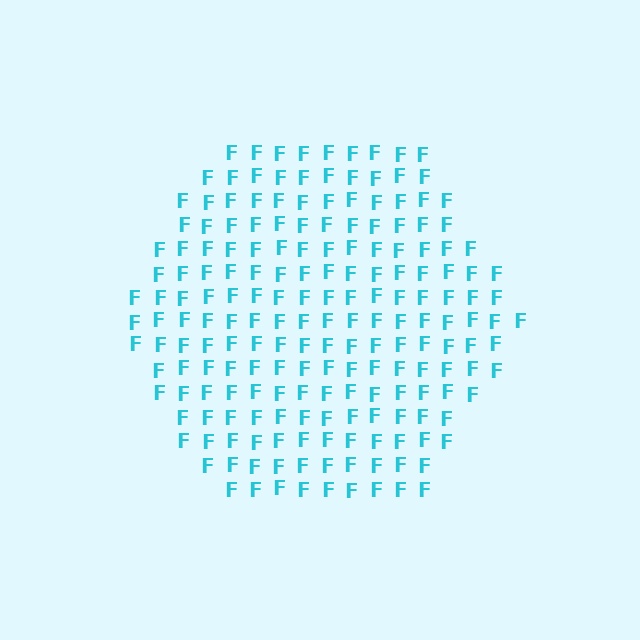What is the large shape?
The large shape is a hexagon.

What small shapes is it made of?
It is made of small letter F's.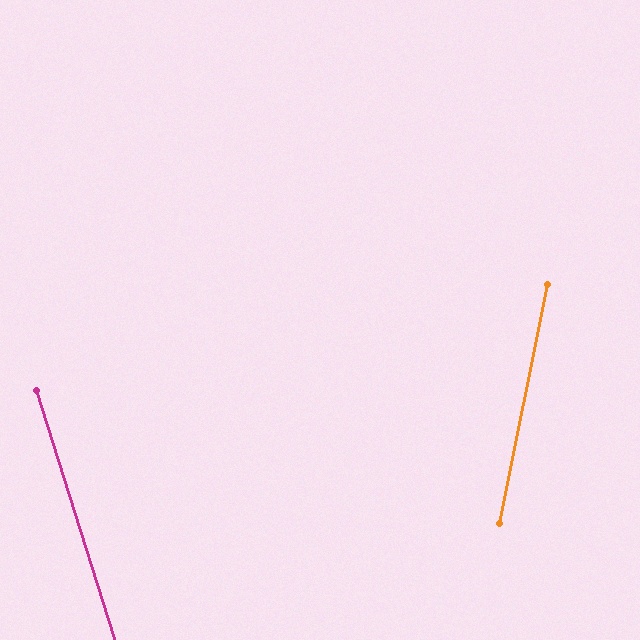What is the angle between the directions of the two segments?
Approximately 29 degrees.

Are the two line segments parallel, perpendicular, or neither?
Neither parallel nor perpendicular — they differ by about 29°.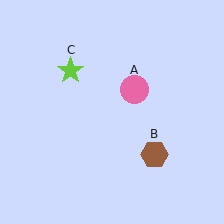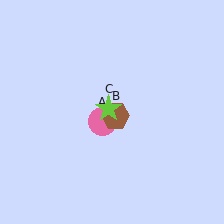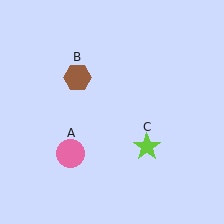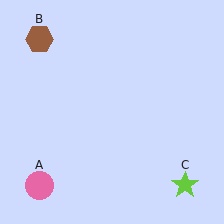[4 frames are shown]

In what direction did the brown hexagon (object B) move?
The brown hexagon (object B) moved up and to the left.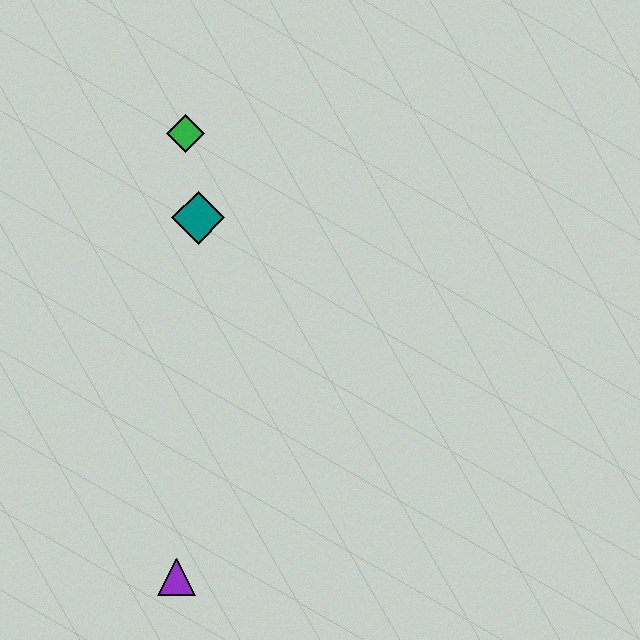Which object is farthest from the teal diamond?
The purple triangle is farthest from the teal diamond.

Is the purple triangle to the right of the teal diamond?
No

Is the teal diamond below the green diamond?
Yes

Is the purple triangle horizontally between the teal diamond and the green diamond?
No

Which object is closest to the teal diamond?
The green diamond is closest to the teal diamond.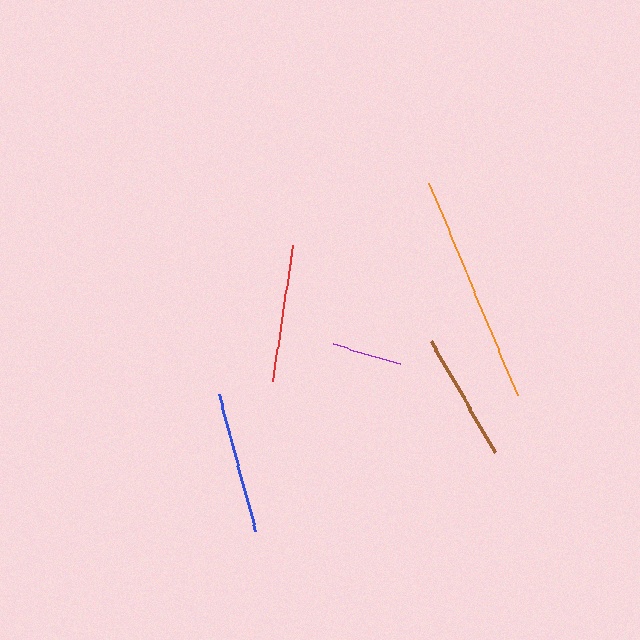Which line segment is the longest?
The orange line is the longest at approximately 230 pixels.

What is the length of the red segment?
The red segment is approximately 138 pixels long.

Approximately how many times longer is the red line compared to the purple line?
The red line is approximately 1.9 times the length of the purple line.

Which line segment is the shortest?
The purple line is the shortest at approximately 71 pixels.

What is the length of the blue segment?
The blue segment is approximately 141 pixels long.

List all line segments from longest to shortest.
From longest to shortest: orange, blue, red, brown, purple.